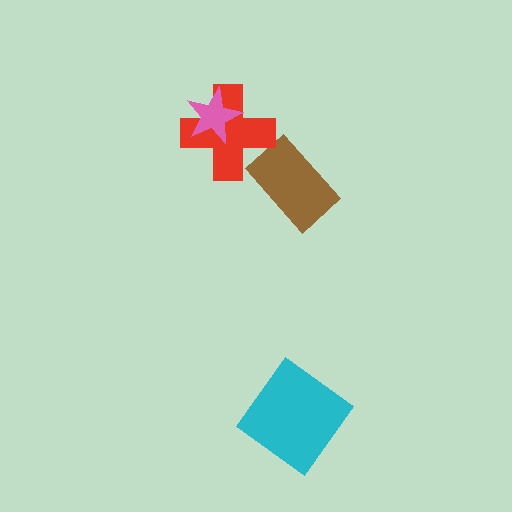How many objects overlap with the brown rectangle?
0 objects overlap with the brown rectangle.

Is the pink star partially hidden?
No, no other shape covers it.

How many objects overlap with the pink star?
1 object overlaps with the pink star.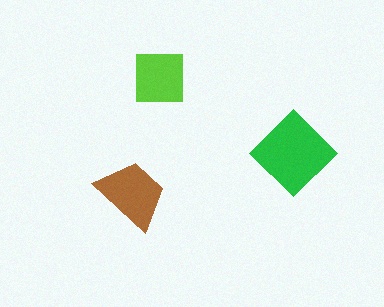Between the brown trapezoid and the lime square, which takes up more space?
The brown trapezoid.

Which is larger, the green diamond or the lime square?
The green diamond.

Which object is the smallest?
The lime square.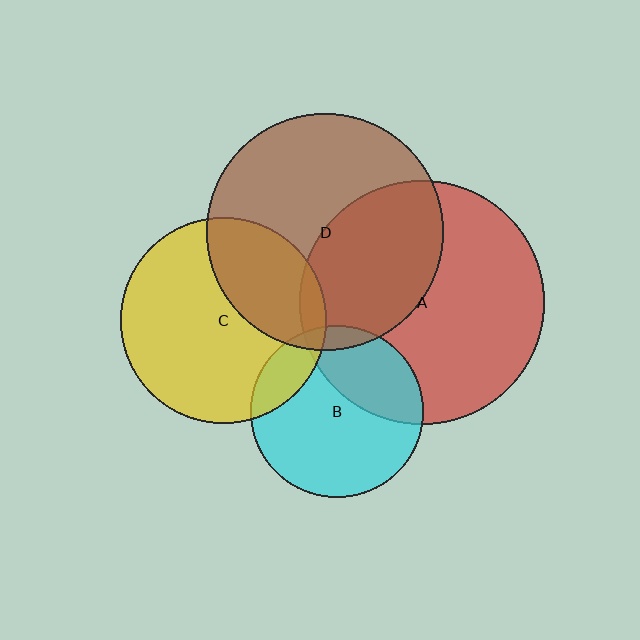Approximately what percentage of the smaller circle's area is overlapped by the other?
Approximately 40%.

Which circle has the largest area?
Circle A (red).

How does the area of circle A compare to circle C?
Approximately 1.4 times.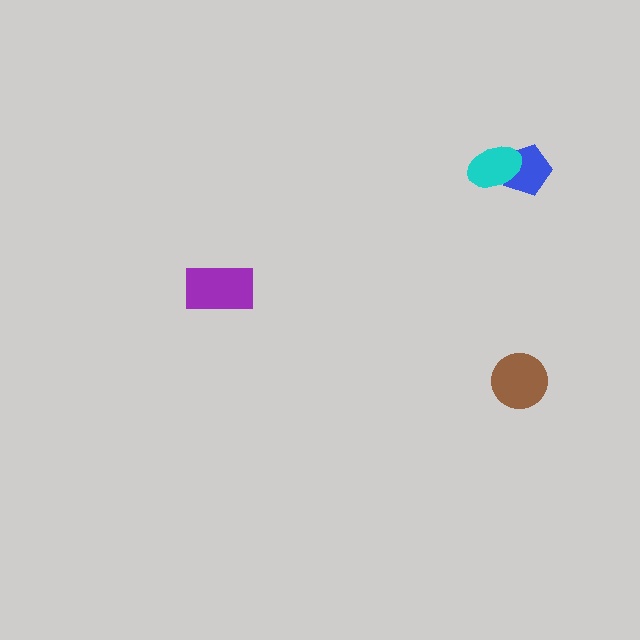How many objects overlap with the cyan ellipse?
1 object overlaps with the cyan ellipse.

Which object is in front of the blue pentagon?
The cyan ellipse is in front of the blue pentagon.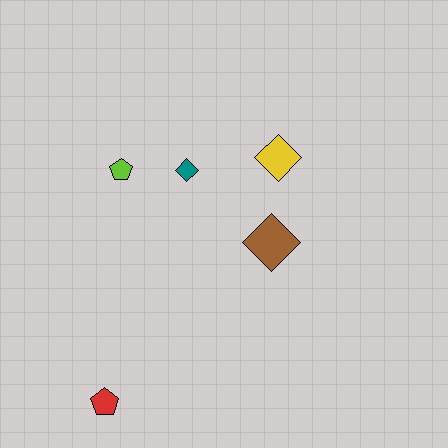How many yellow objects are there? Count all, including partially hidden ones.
There is 1 yellow object.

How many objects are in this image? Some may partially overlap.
There are 5 objects.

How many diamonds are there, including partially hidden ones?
There are 3 diamonds.